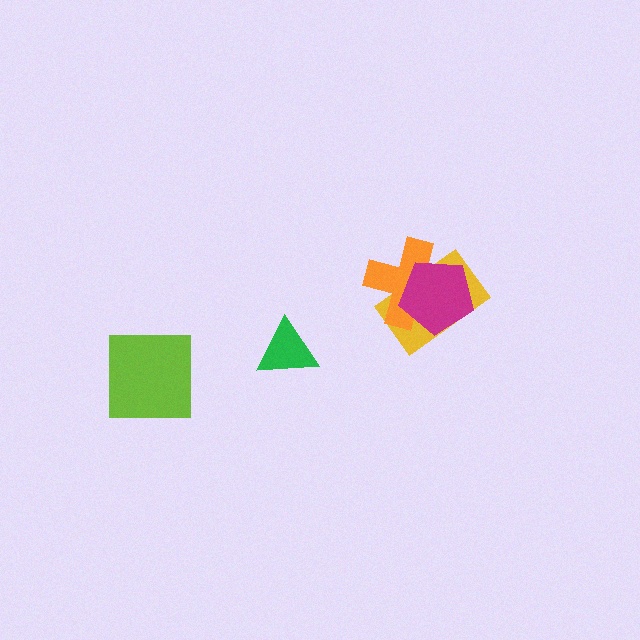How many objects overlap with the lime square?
0 objects overlap with the lime square.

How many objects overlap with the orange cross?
2 objects overlap with the orange cross.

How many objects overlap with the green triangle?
0 objects overlap with the green triangle.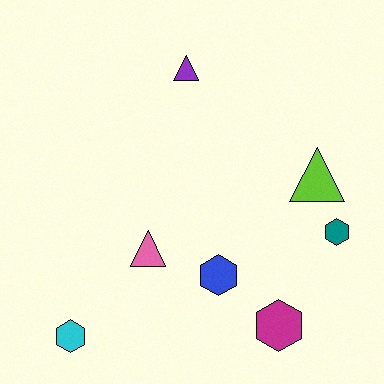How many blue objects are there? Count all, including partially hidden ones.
There is 1 blue object.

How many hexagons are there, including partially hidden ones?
There are 4 hexagons.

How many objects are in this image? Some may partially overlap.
There are 7 objects.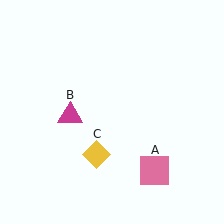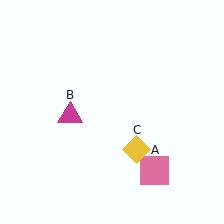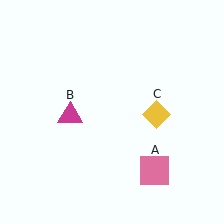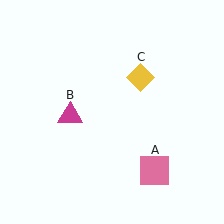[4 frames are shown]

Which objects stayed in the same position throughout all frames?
Pink square (object A) and magenta triangle (object B) remained stationary.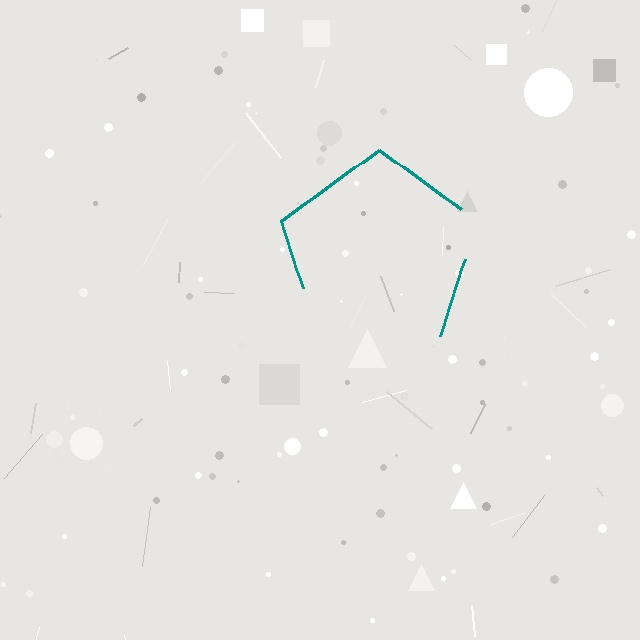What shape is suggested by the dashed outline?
The dashed outline suggests a pentagon.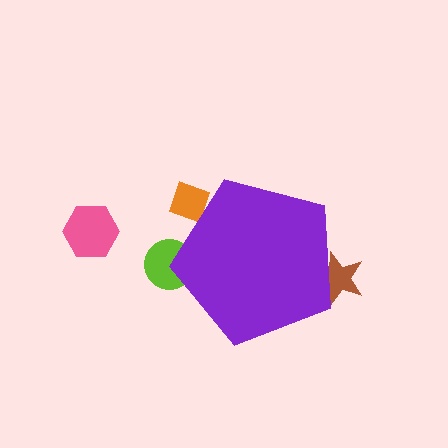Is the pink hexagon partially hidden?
No, the pink hexagon is fully visible.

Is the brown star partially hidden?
Yes, the brown star is partially hidden behind the purple pentagon.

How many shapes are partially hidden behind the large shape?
3 shapes are partially hidden.